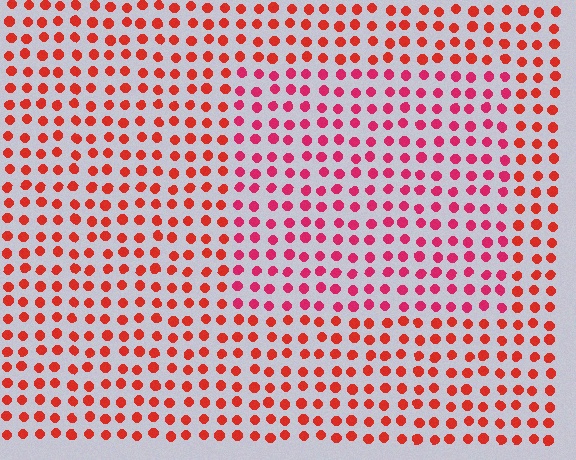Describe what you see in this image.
The image is filled with small red elements in a uniform arrangement. A rectangle-shaped region is visible where the elements are tinted to a slightly different hue, forming a subtle color boundary.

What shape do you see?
I see a rectangle.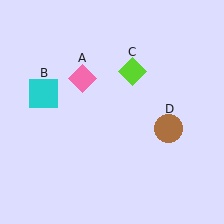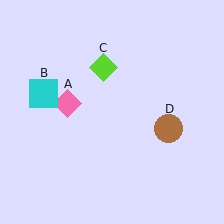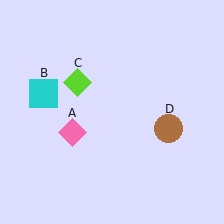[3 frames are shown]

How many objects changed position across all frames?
2 objects changed position: pink diamond (object A), lime diamond (object C).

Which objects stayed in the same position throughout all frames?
Cyan square (object B) and brown circle (object D) remained stationary.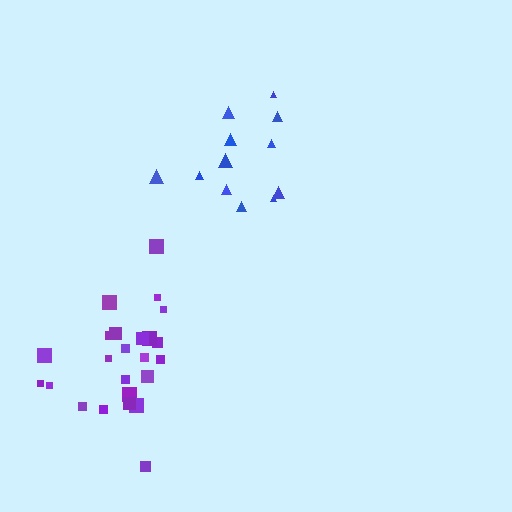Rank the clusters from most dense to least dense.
purple, blue.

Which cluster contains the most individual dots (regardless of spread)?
Purple (24).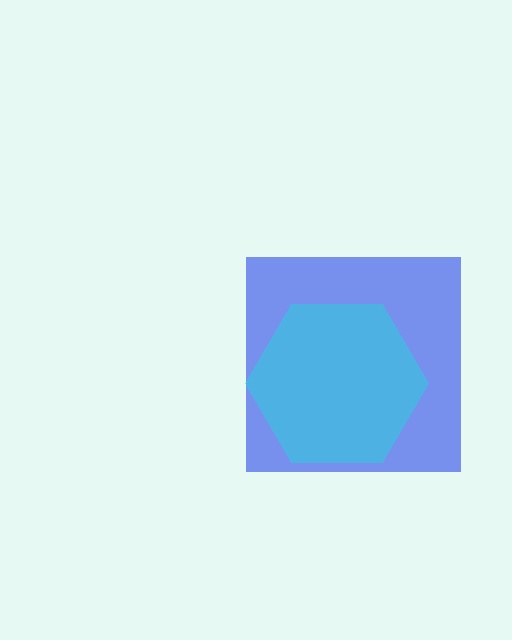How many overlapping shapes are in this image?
There are 2 overlapping shapes in the image.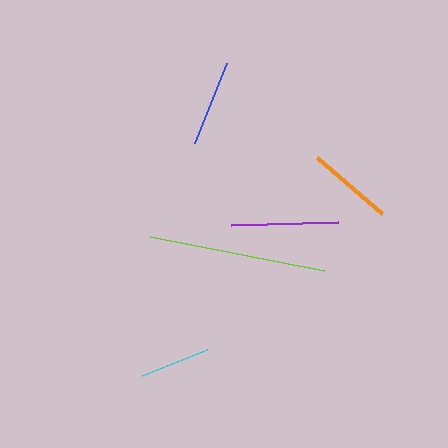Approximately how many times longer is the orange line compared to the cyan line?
The orange line is approximately 1.2 times the length of the cyan line.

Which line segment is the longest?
The lime line is the longest at approximately 177 pixels.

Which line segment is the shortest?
The cyan line is the shortest at approximately 70 pixels.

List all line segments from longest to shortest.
From longest to shortest: lime, purple, orange, blue, cyan.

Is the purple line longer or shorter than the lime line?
The lime line is longer than the purple line.